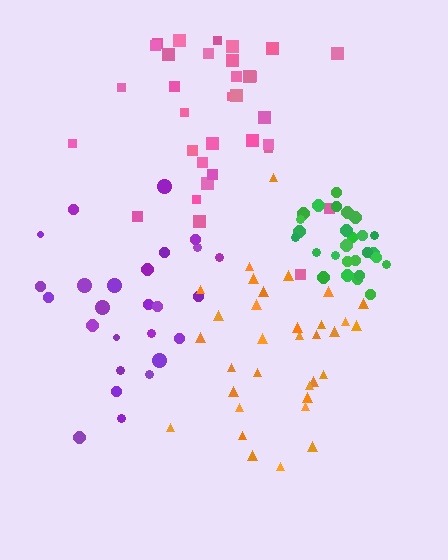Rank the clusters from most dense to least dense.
green, pink, purple, orange.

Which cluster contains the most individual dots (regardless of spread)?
Orange (33).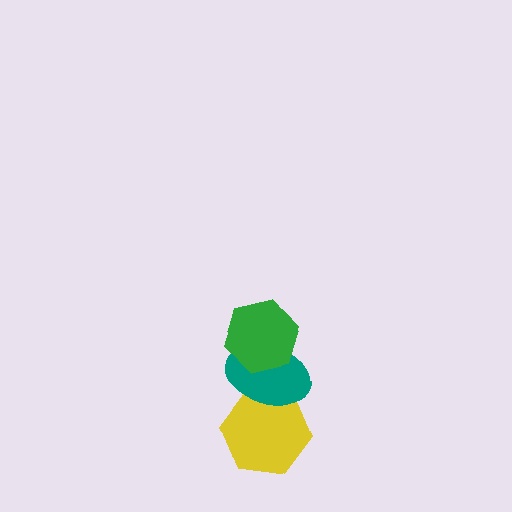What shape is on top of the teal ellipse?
The green hexagon is on top of the teal ellipse.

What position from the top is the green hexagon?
The green hexagon is 1st from the top.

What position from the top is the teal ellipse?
The teal ellipse is 2nd from the top.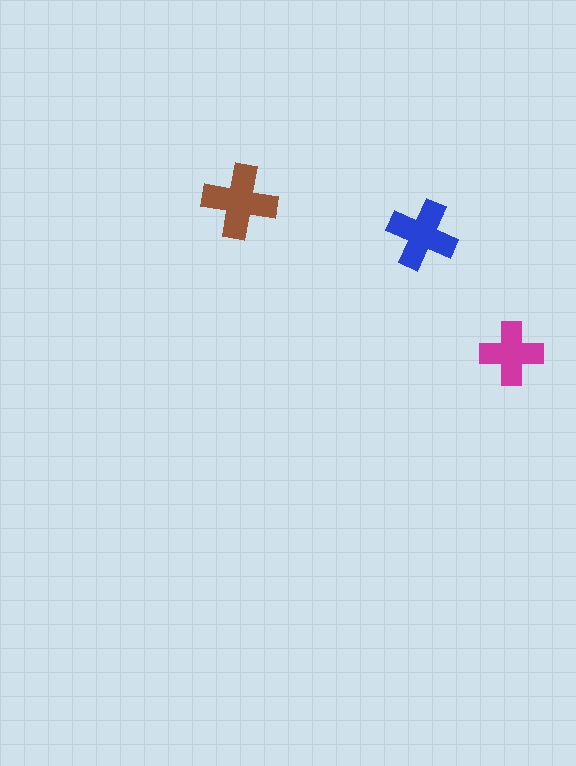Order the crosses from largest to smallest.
the brown one, the blue one, the magenta one.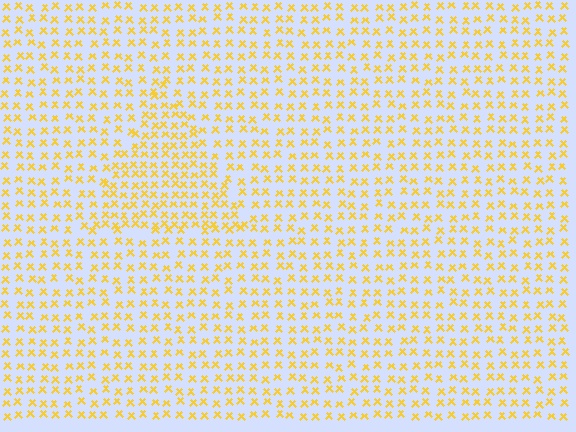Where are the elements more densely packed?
The elements are more densely packed inside the triangle boundary.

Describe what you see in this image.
The image contains small yellow elements arranged at two different densities. A triangle-shaped region is visible where the elements are more densely packed than the surrounding area.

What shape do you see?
I see a triangle.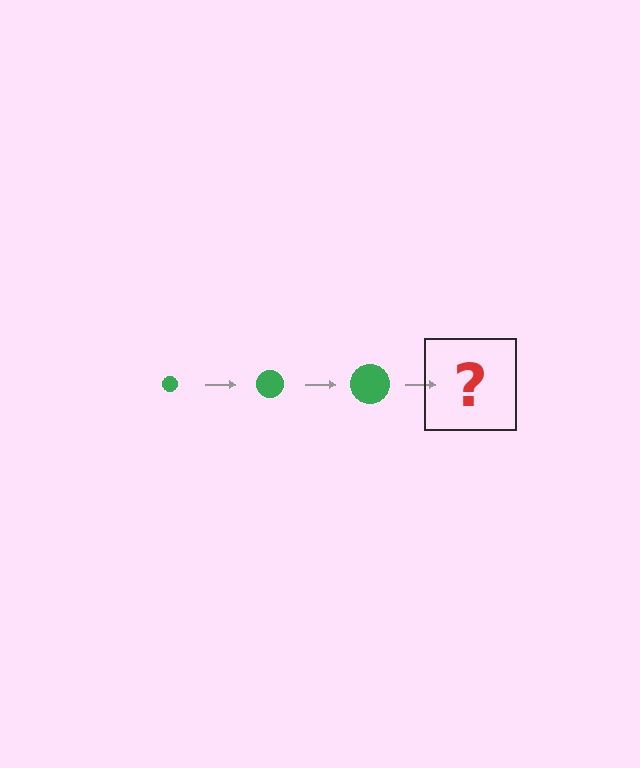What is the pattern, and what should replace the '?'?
The pattern is that the circle gets progressively larger each step. The '?' should be a green circle, larger than the previous one.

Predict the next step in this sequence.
The next step is a green circle, larger than the previous one.